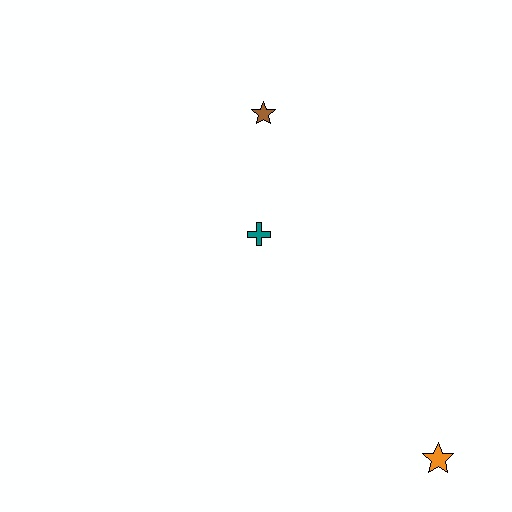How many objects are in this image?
There are 3 objects.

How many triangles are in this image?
There are no triangles.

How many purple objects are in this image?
There are no purple objects.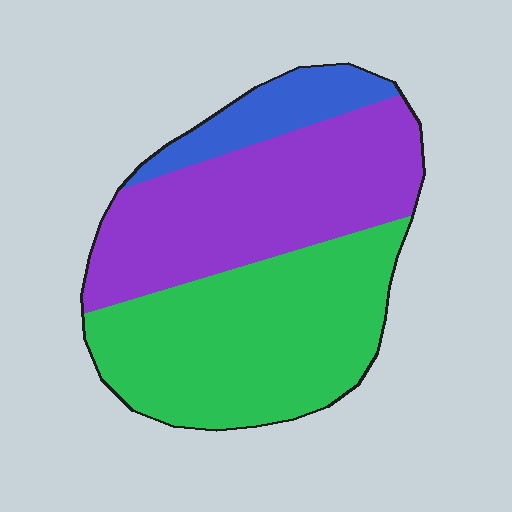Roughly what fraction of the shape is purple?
Purple takes up about two fifths (2/5) of the shape.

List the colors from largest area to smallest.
From largest to smallest: green, purple, blue.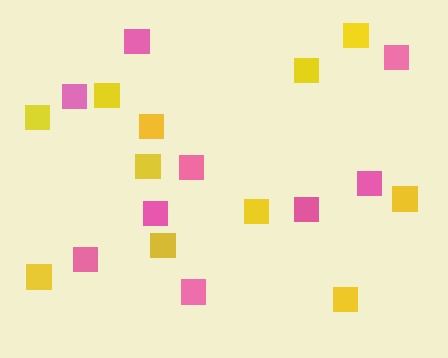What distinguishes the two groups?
There are 2 groups: one group of pink squares (9) and one group of yellow squares (11).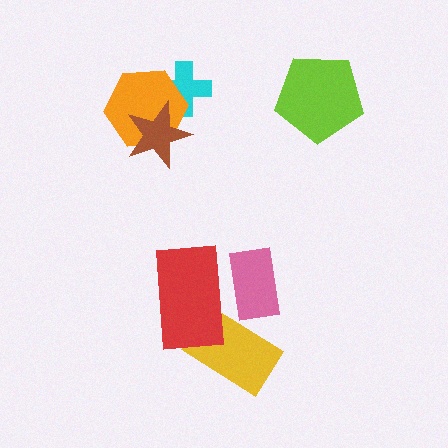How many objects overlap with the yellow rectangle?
1 object overlaps with the yellow rectangle.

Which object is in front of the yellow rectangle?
The red rectangle is in front of the yellow rectangle.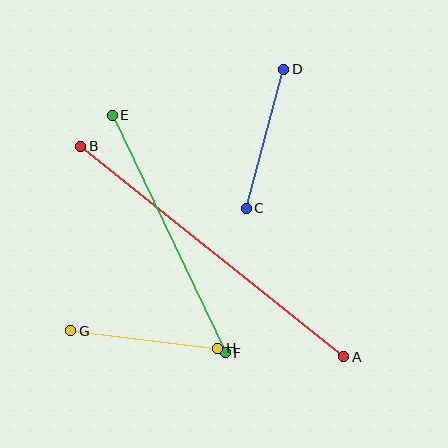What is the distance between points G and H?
The distance is approximately 148 pixels.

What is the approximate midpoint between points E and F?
The midpoint is at approximately (169, 234) pixels.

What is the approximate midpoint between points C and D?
The midpoint is at approximately (265, 139) pixels.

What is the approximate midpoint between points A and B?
The midpoint is at approximately (212, 251) pixels.